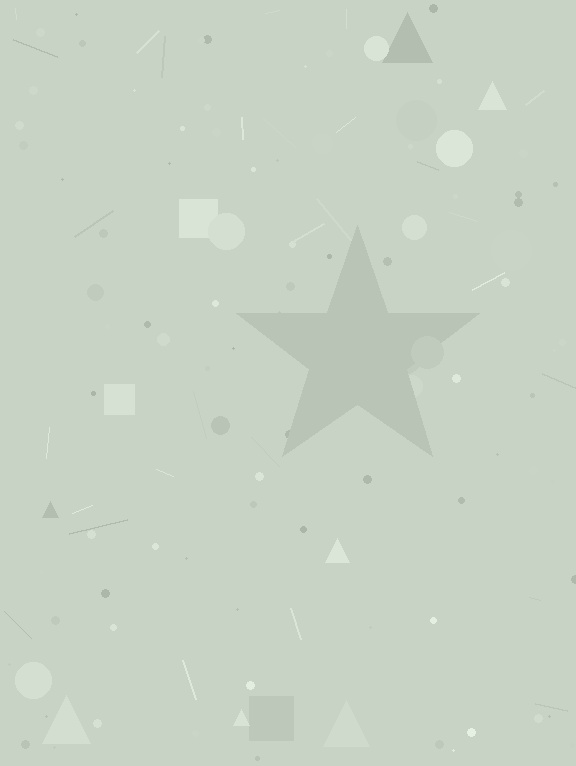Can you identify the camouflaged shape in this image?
The camouflaged shape is a star.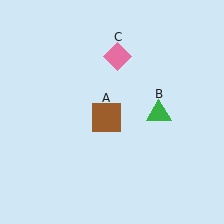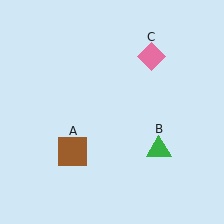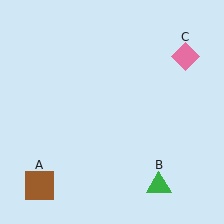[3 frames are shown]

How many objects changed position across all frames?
3 objects changed position: brown square (object A), green triangle (object B), pink diamond (object C).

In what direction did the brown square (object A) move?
The brown square (object A) moved down and to the left.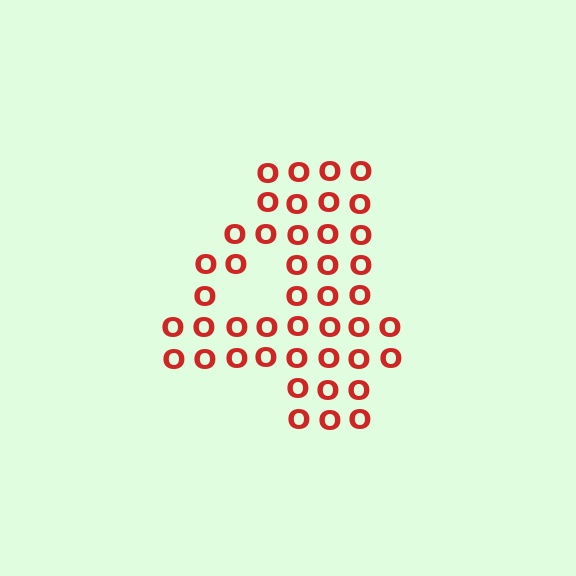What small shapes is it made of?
It is made of small letter O's.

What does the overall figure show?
The overall figure shows the digit 4.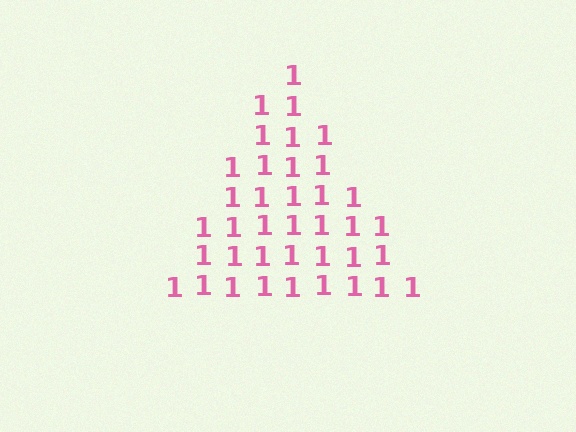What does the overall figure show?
The overall figure shows a triangle.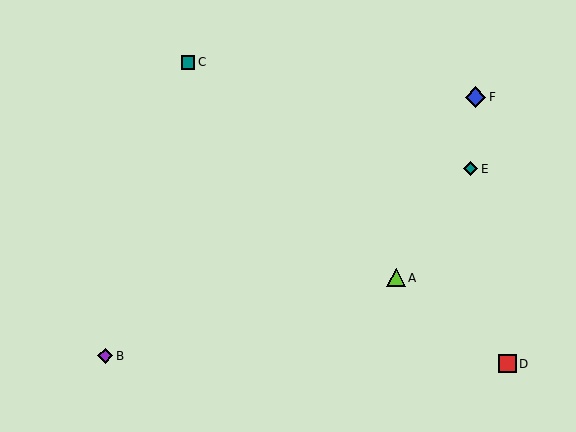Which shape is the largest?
The blue diamond (labeled F) is the largest.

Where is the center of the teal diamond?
The center of the teal diamond is at (471, 169).